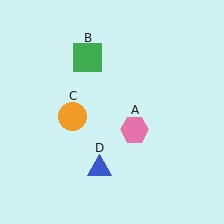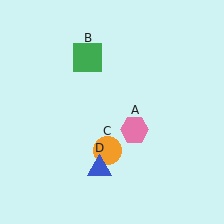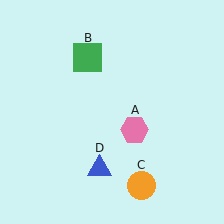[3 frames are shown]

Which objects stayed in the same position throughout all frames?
Pink hexagon (object A) and green square (object B) and blue triangle (object D) remained stationary.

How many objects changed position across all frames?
1 object changed position: orange circle (object C).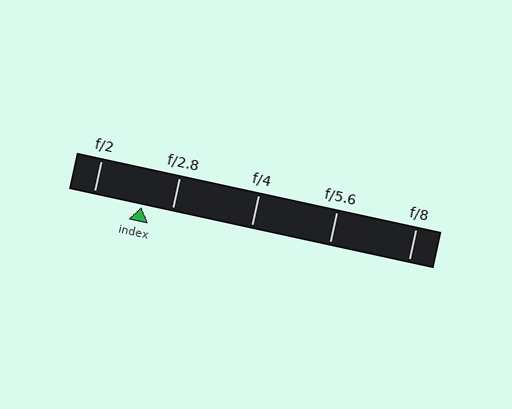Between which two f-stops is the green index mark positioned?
The index mark is between f/2 and f/2.8.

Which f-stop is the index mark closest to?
The index mark is closest to f/2.8.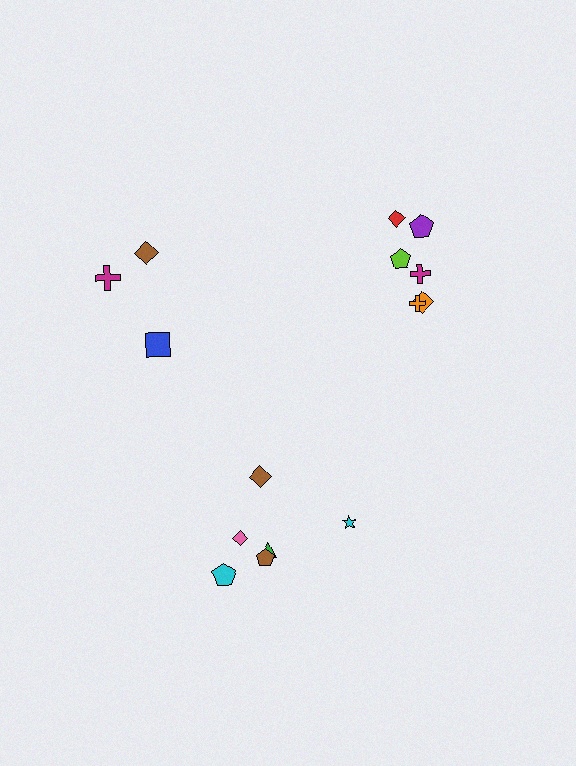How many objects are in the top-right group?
There are 6 objects.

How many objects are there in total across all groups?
There are 15 objects.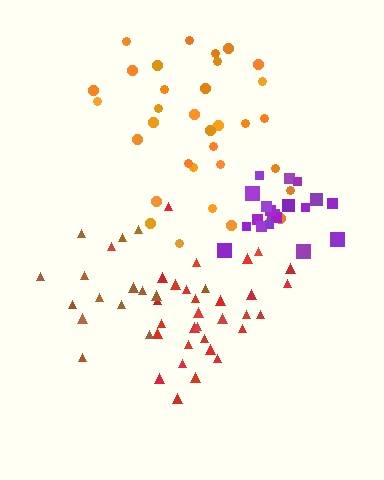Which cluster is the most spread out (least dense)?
Brown.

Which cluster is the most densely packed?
Purple.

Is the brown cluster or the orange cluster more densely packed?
Orange.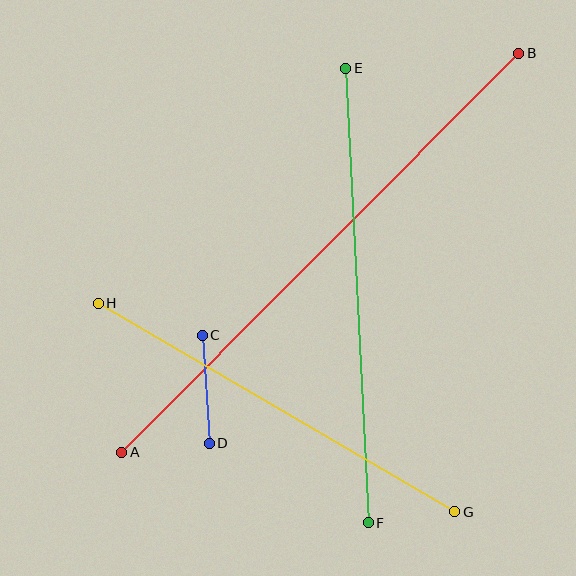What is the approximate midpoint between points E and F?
The midpoint is at approximately (357, 295) pixels.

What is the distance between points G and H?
The distance is approximately 413 pixels.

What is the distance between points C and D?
The distance is approximately 108 pixels.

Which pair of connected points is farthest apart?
Points A and B are farthest apart.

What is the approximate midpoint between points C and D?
The midpoint is at approximately (206, 389) pixels.